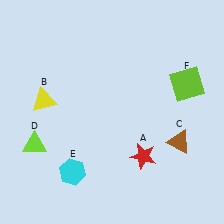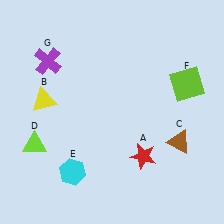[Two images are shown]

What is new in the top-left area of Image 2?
A purple cross (G) was added in the top-left area of Image 2.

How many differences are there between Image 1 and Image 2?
There is 1 difference between the two images.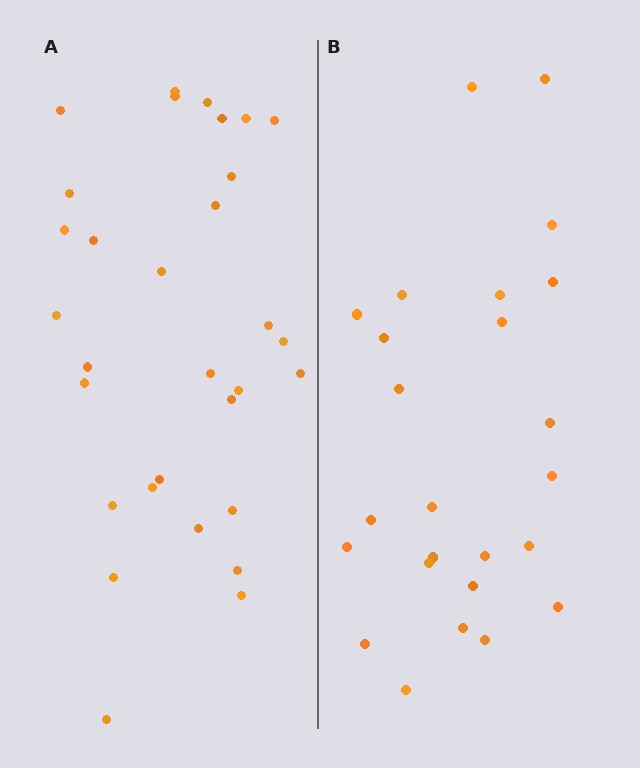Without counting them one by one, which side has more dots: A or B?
Region A (the left region) has more dots.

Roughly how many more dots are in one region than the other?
Region A has about 6 more dots than region B.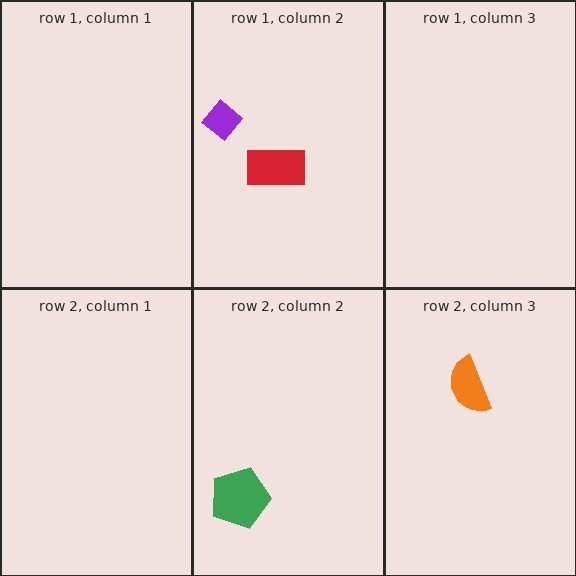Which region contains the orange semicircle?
The row 2, column 3 region.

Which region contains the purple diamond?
The row 1, column 2 region.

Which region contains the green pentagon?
The row 2, column 2 region.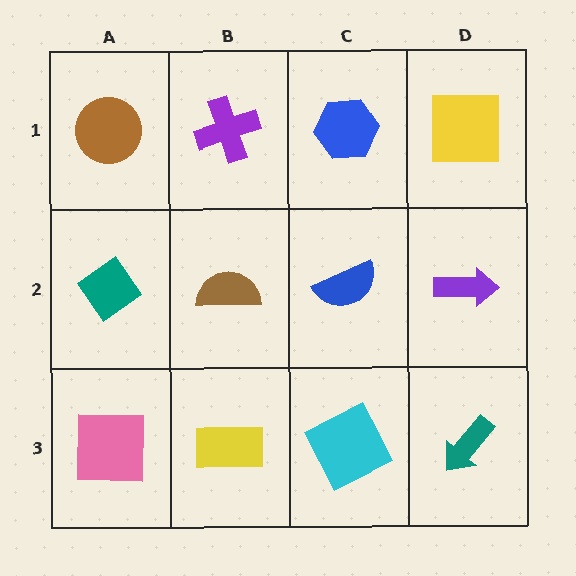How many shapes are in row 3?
4 shapes.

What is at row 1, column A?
A brown circle.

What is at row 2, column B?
A brown semicircle.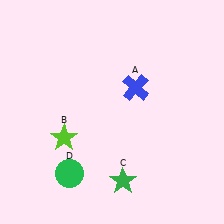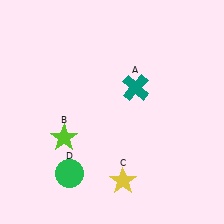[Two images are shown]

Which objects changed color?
A changed from blue to teal. C changed from green to yellow.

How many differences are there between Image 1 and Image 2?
There are 2 differences between the two images.